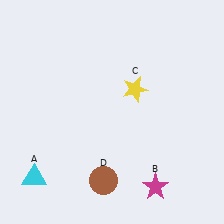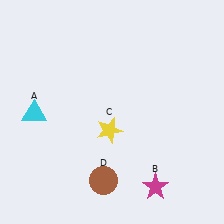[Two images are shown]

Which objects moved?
The objects that moved are: the cyan triangle (A), the yellow star (C).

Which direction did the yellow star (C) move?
The yellow star (C) moved down.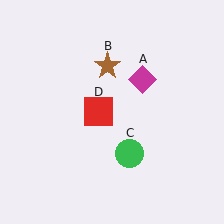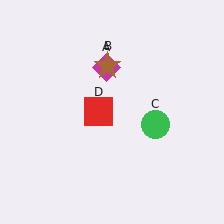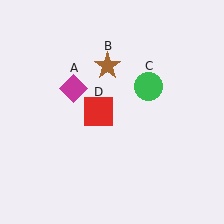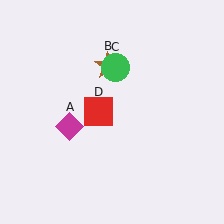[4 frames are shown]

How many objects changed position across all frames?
2 objects changed position: magenta diamond (object A), green circle (object C).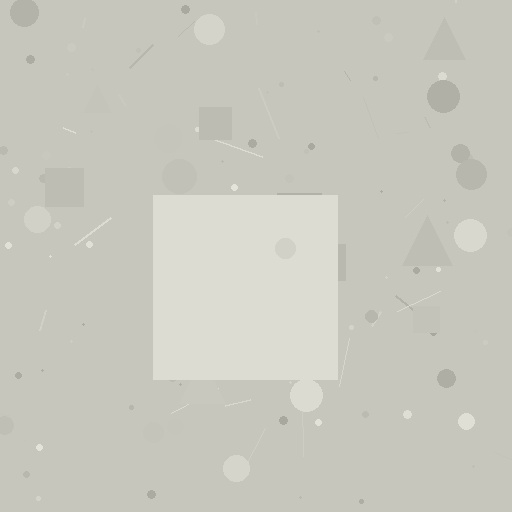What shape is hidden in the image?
A square is hidden in the image.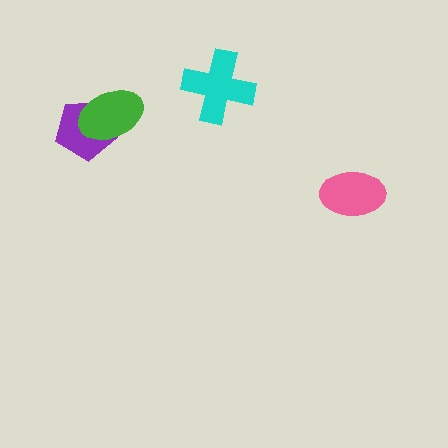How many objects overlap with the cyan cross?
0 objects overlap with the cyan cross.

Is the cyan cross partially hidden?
No, no other shape covers it.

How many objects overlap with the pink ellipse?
0 objects overlap with the pink ellipse.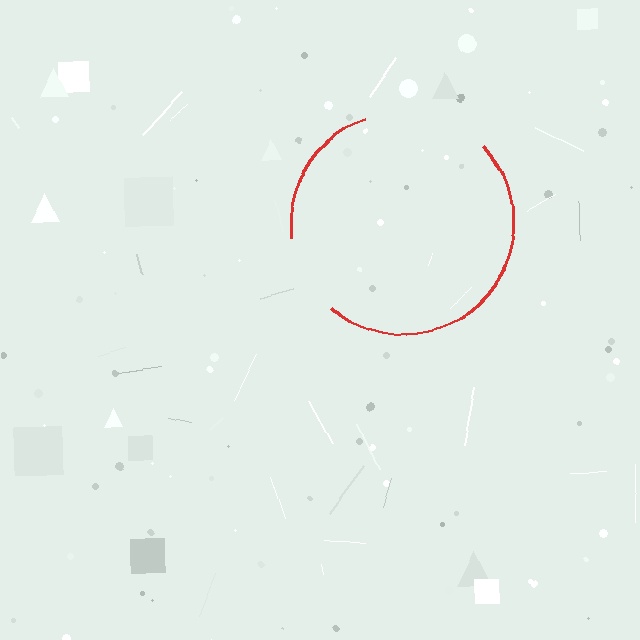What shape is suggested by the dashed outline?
The dashed outline suggests a circle.